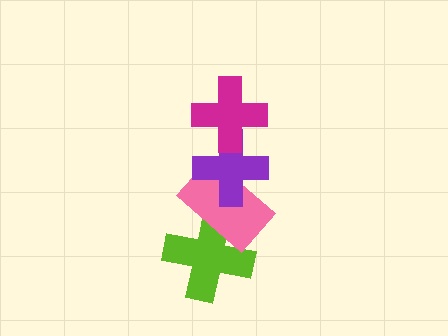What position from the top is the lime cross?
The lime cross is 4th from the top.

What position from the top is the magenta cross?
The magenta cross is 1st from the top.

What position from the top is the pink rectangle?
The pink rectangle is 3rd from the top.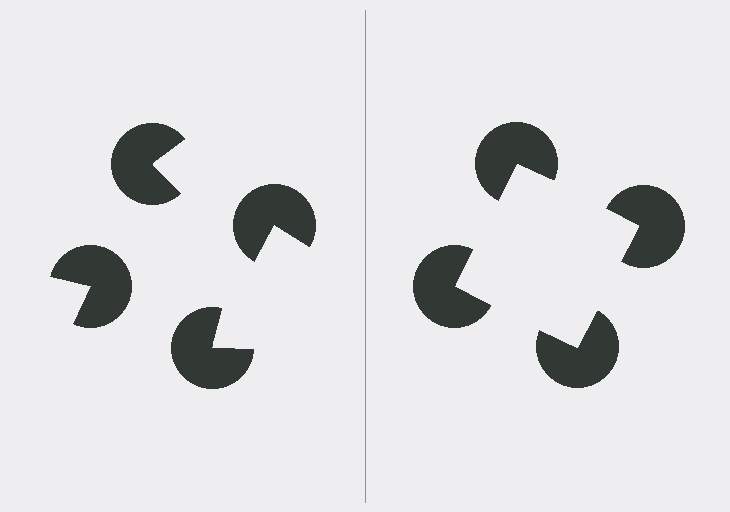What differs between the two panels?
The pac-man discs are positioned identically on both sides; only the wedge orientations differ. On the right they align to a square; on the left they are misaligned.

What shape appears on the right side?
An illusory square.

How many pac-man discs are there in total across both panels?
8 — 4 on each side.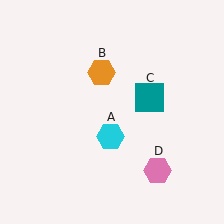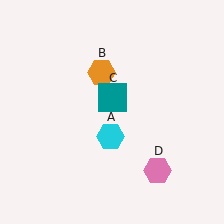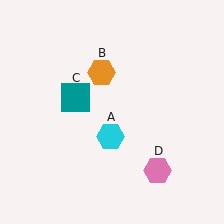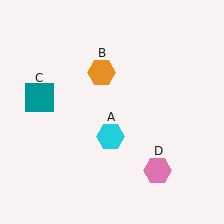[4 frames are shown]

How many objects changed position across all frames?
1 object changed position: teal square (object C).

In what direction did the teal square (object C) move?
The teal square (object C) moved left.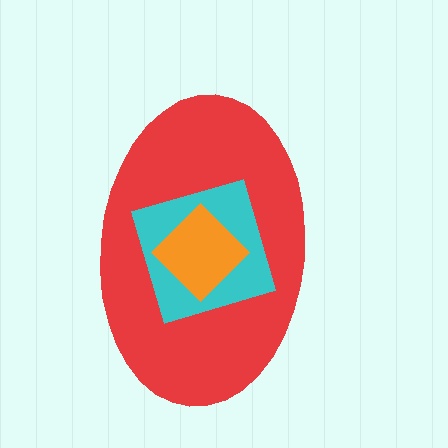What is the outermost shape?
The red ellipse.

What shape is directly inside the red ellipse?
The cyan square.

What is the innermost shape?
The orange diamond.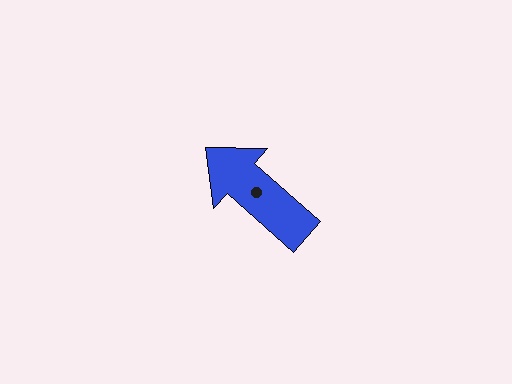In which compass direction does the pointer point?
Northwest.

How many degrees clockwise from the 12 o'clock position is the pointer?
Approximately 312 degrees.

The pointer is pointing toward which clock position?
Roughly 10 o'clock.